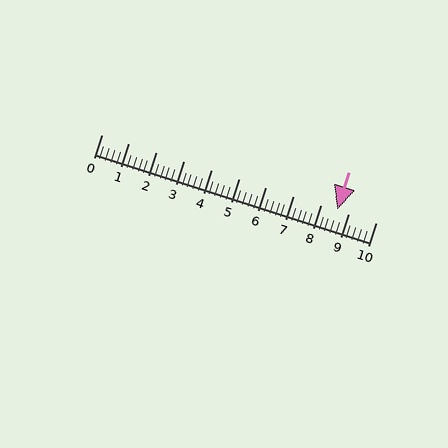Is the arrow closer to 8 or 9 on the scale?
The arrow is closer to 9.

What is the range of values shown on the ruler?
The ruler shows values from 0 to 10.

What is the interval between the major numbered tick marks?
The major tick marks are spaced 1 units apart.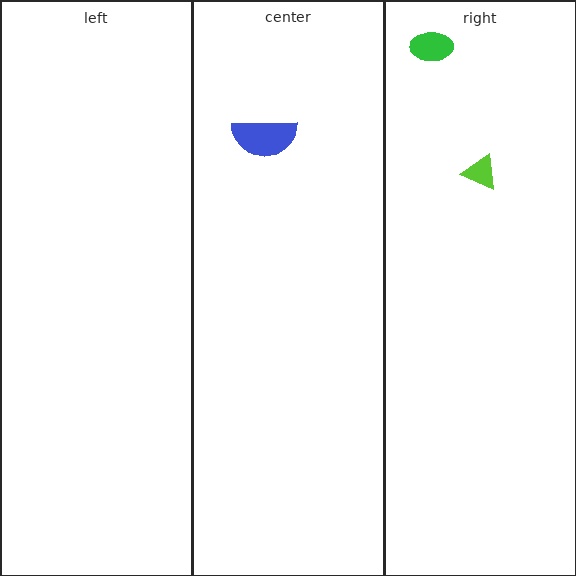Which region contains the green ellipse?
The right region.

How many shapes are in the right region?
2.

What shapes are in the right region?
The green ellipse, the lime triangle.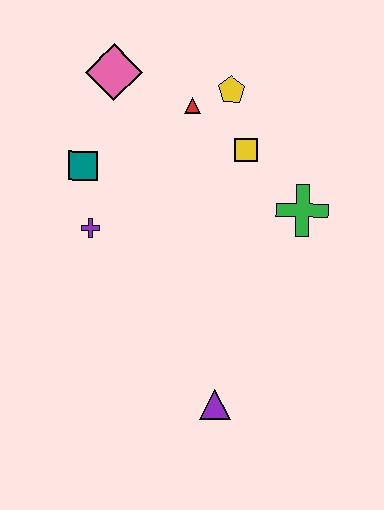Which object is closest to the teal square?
The purple cross is closest to the teal square.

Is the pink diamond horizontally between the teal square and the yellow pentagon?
Yes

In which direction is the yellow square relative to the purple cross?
The yellow square is to the right of the purple cross.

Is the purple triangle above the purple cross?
No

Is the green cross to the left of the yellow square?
No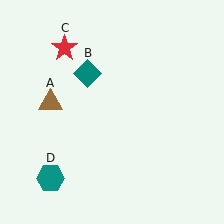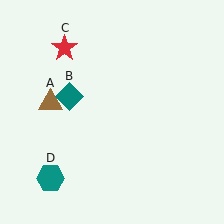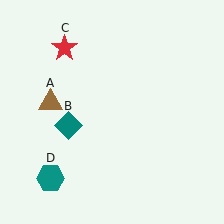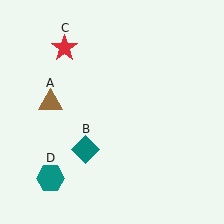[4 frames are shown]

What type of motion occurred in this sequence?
The teal diamond (object B) rotated counterclockwise around the center of the scene.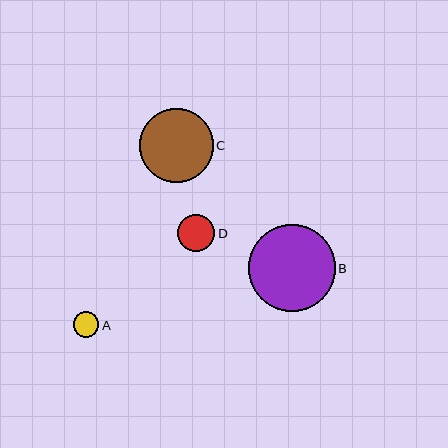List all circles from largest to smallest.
From largest to smallest: B, C, D, A.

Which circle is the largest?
Circle B is the largest with a size of approximately 87 pixels.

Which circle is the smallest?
Circle A is the smallest with a size of approximately 26 pixels.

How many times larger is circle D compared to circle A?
Circle D is approximately 1.4 times the size of circle A.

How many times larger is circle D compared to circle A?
Circle D is approximately 1.4 times the size of circle A.